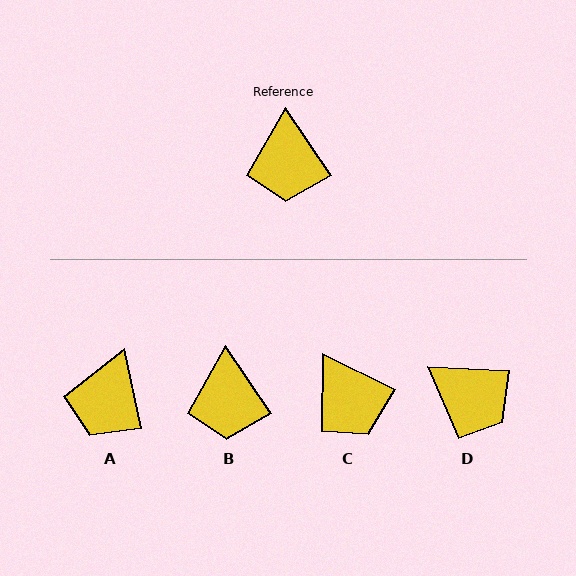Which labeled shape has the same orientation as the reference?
B.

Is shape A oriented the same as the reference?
No, it is off by about 22 degrees.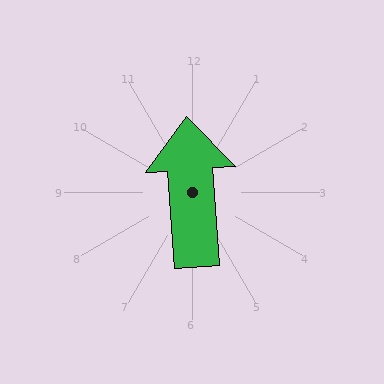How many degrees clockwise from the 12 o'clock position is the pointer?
Approximately 356 degrees.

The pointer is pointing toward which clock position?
Roughly 12 o'clock.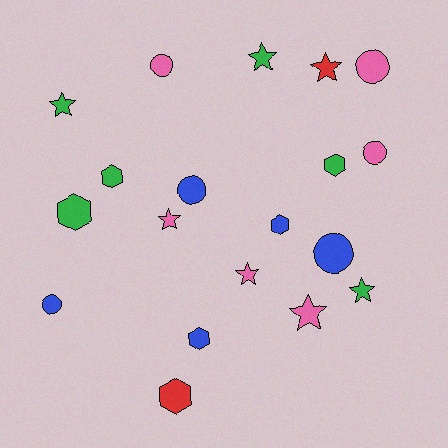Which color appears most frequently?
Green, with 6 objects.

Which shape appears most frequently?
Star, with 7 objects.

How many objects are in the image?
There are 19 objects.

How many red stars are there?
There is 1 red star.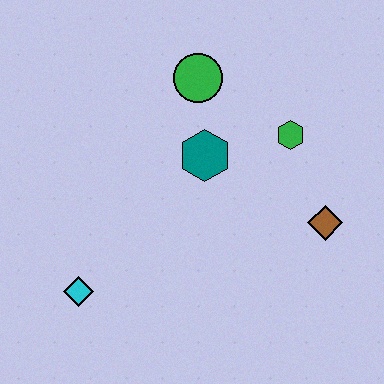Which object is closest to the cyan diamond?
The teal hexagon is closest to the cyan diamond.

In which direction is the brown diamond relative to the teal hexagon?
The brown diamond is to the right of the teal hexagon.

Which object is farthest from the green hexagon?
The cyan diamond is farthest from the green hexagon.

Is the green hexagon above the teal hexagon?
Yes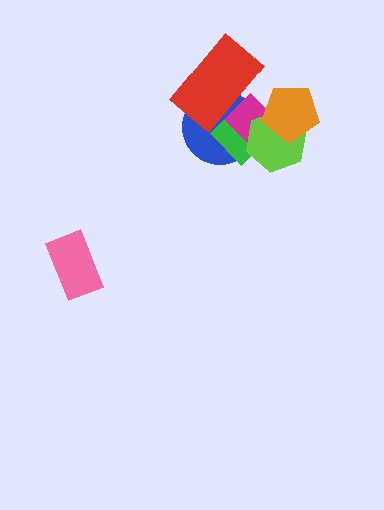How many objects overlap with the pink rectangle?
0 objects overlap with the pink rectangle.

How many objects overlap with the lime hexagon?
4 objects overlap with the lime hexagon.